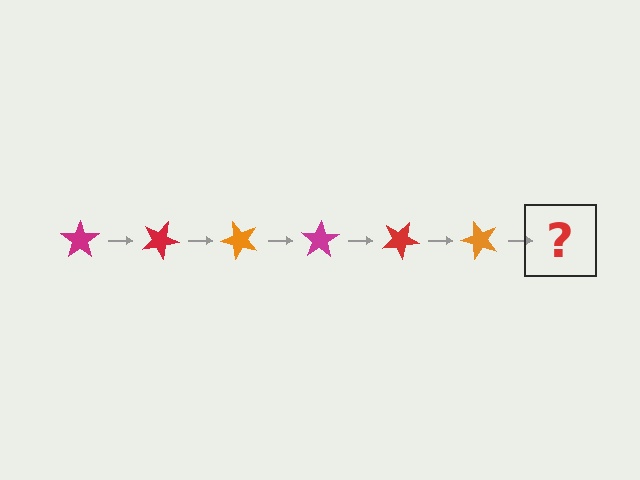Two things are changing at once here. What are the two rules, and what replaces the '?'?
The two rules are that it rotates 25 degrees each step and the color cycles through magenta, red, and orange. The '?' should be a magenta star, rotated 150 degrees from the start.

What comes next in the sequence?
The next element should be a magenta star, rotated 150 degrees from the start.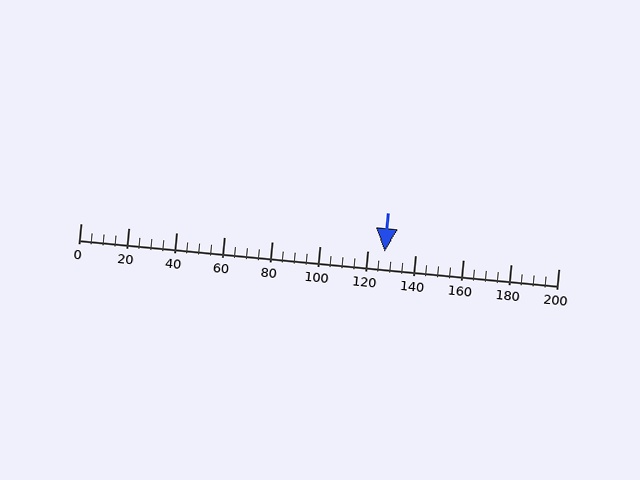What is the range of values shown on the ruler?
The ruler shows values from 0 to 200.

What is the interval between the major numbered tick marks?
The major tick marks are spaced 20 units apart.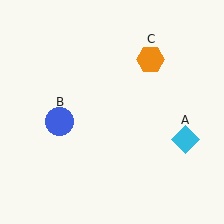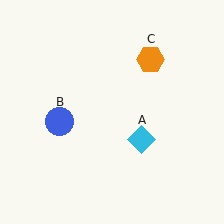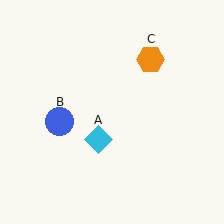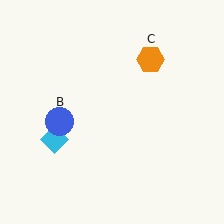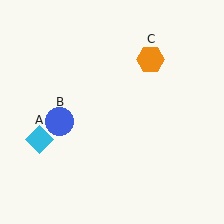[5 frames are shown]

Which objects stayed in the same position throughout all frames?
Blue circle (object B) and orange hexagon (object C) remained stationary.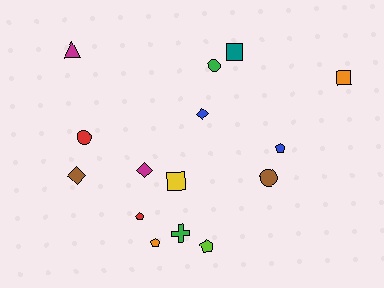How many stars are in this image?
There are no stars.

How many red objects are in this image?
There are 2 red objects.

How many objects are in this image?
There are 15 objects.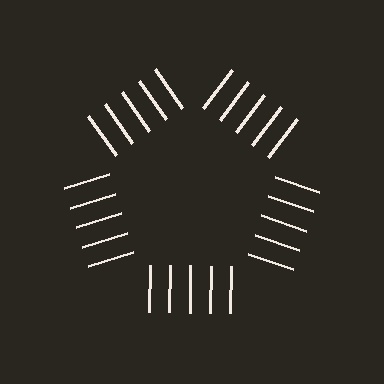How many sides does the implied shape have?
5 sides — the line-ends trace a pentagon.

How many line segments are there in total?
25 — 5 along each of the 5 edges.